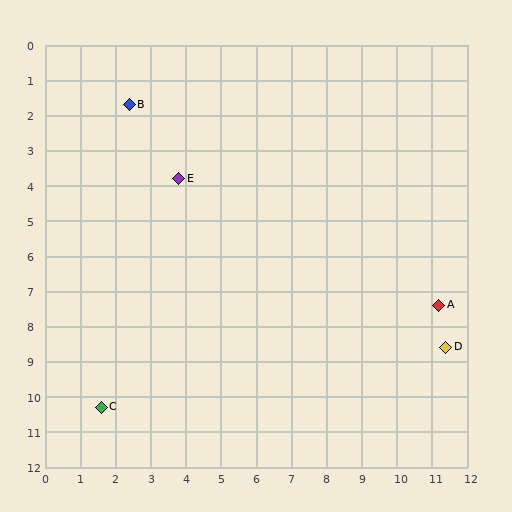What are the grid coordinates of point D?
Point D is at approximately (11.4, 8.6).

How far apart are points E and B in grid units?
Points E and B are about 2.5 grid units apart.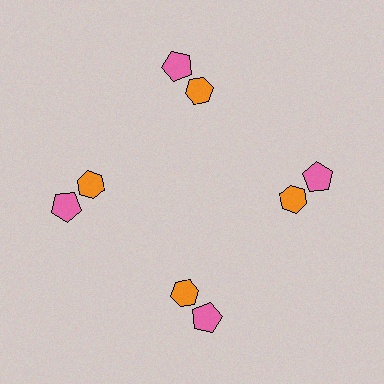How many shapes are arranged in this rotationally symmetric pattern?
There are 8 shapes, arranged in 4 groups of 2.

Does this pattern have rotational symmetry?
Yes, this pattern has 4-fold rotational symmetry. It looks the same after rotating 90 degrees around the center.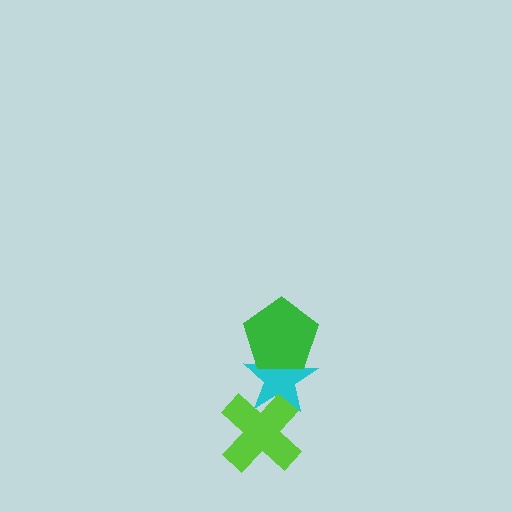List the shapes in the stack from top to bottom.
From top to bottom: the green pentagon, the cyan star, the lime cross.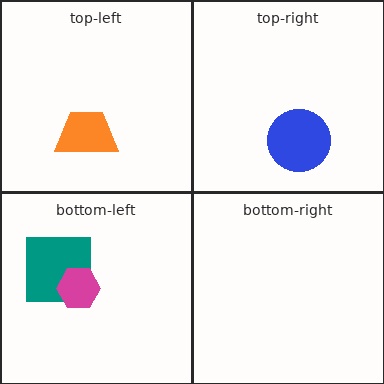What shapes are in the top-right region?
The blue circle.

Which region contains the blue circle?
The top-right region.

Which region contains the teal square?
The bottom-left region.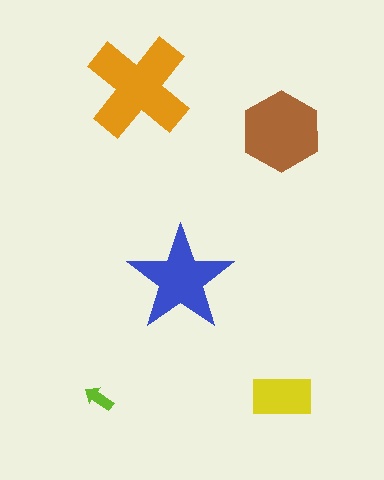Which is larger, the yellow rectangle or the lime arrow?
The yellow rectangle.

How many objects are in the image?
There are 5 objects in the image.